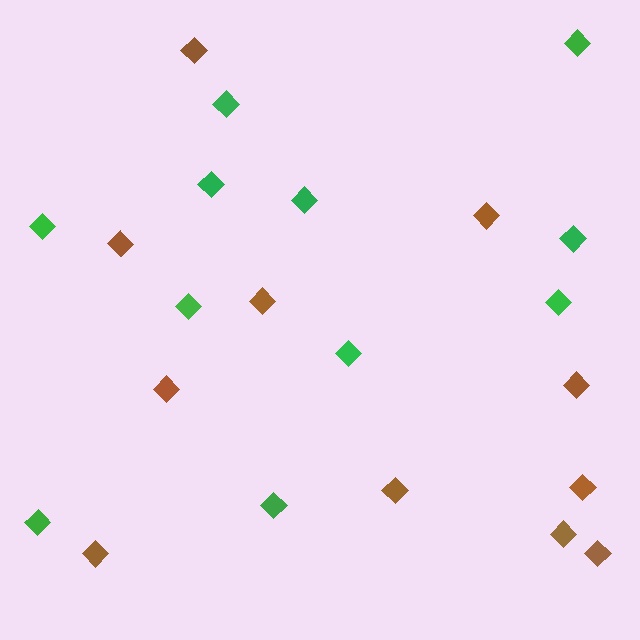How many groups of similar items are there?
There are 2 groups: one group of brown diamonds (11) and one group of green diamonds (11).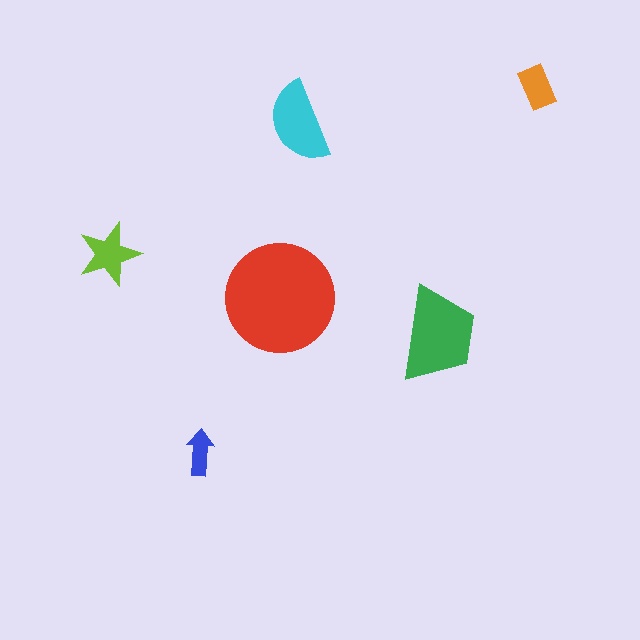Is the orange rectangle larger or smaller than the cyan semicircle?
Smaller.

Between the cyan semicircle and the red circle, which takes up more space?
The red circle.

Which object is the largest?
The red circle.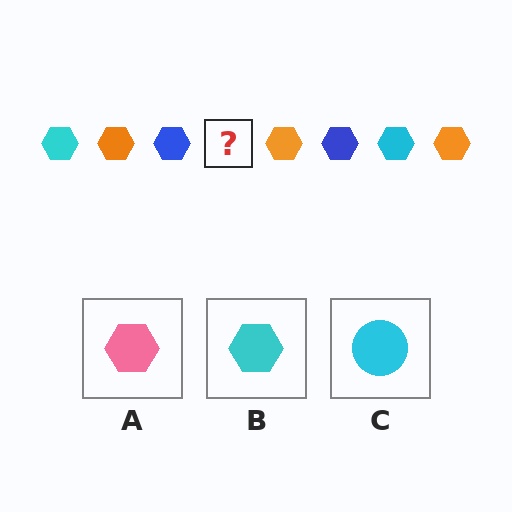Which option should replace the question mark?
Option B.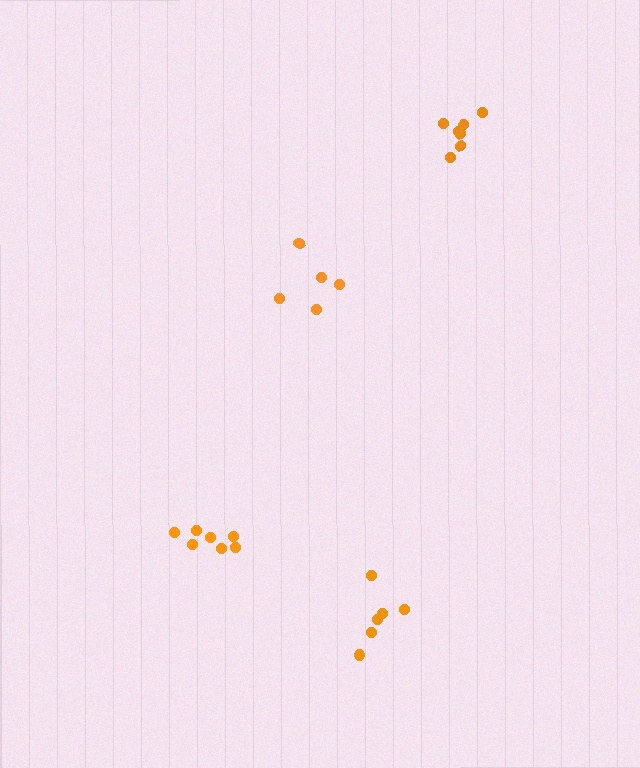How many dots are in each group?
Group 1: 7 dots, Group 2: 6 dots, Group 3: 5 dots, Group 4: 7 dots (25 total).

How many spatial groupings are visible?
There are 4 spatial groupings.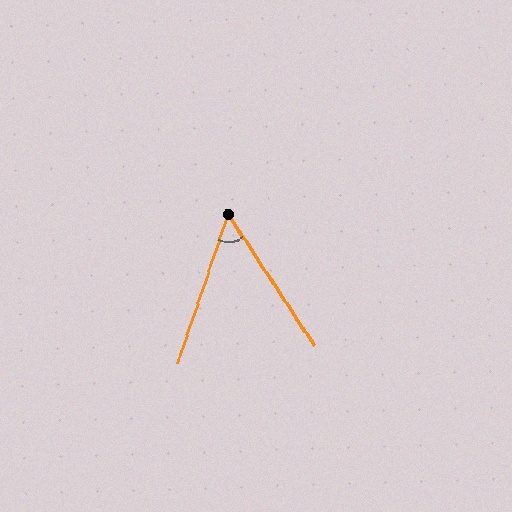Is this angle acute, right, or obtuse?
It is acute.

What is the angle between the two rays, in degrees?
Approximately 52 degrees.